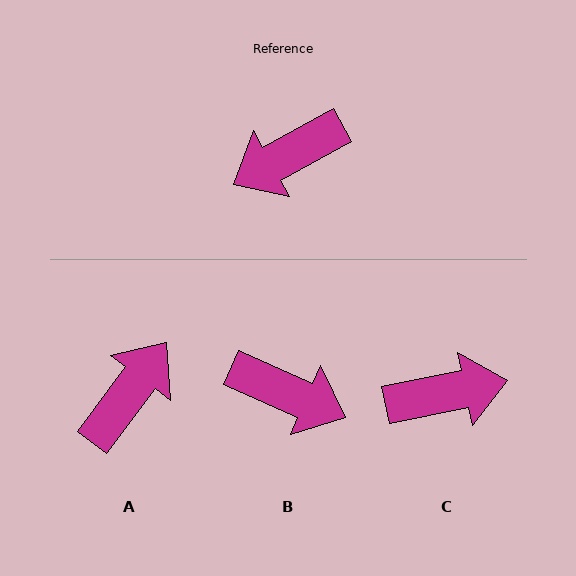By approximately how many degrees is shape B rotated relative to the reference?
Approximately 128 degrees counter-clockwise.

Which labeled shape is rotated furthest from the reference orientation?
C, about 163 degrees away.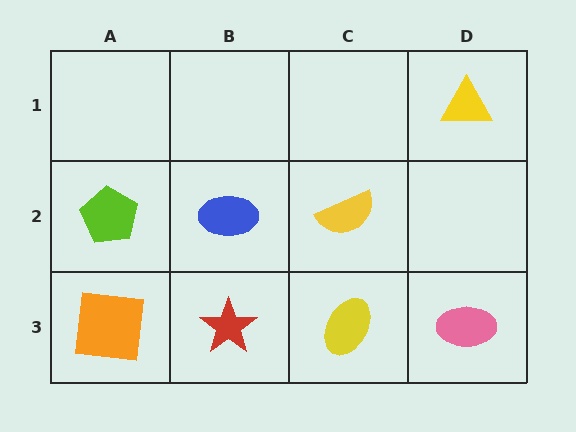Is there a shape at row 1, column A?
No, that cell is empty.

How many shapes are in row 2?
3 shapes.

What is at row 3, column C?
A yellow ellipse.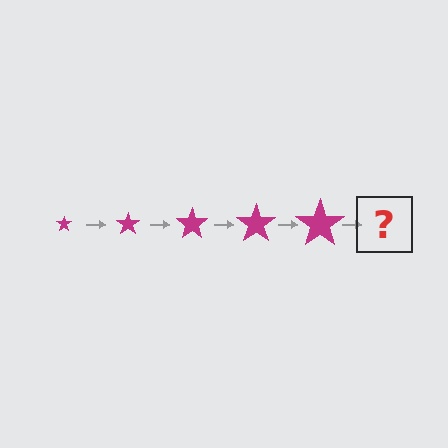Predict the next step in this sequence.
The next step is a magenta star, larger than the previous one.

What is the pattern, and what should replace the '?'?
The pattern is that the star gets progressively larger each step. The '?' should be a magenta star, larger than the previous one.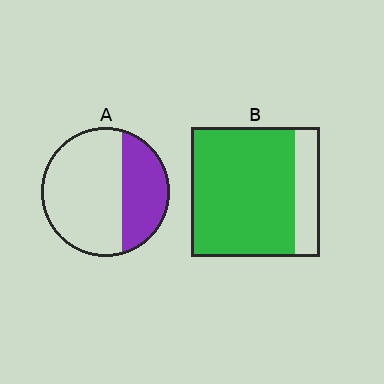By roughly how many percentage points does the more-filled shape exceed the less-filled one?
By roughly 45 percentage points (B over A).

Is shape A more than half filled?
No.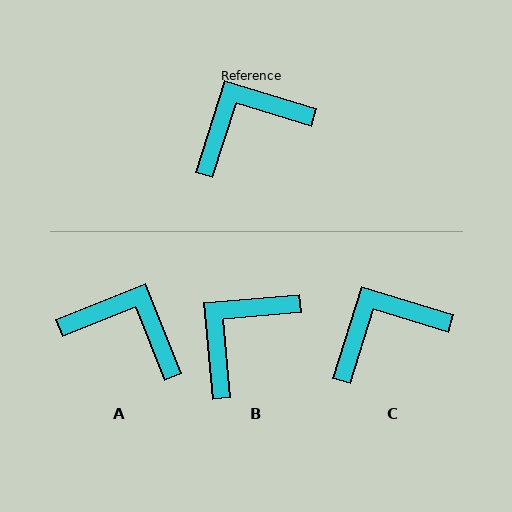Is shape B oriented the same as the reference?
No, it is off by about 23 degrees.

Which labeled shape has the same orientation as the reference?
C.